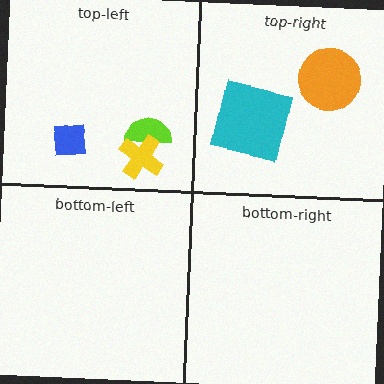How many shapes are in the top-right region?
2.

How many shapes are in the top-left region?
3.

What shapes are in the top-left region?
The lime semicircle, the blue square, the yellow cross.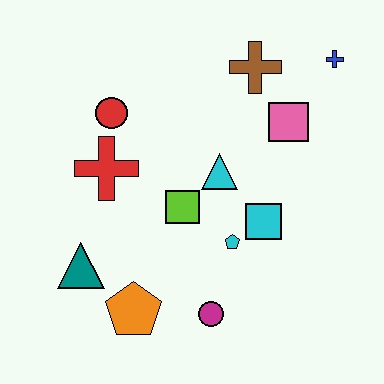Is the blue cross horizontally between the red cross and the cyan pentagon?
No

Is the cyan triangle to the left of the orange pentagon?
No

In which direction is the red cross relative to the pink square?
The red cross is to the left of the pink square.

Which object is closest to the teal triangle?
The orange pentagon is closest to the teal triangle.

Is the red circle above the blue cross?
No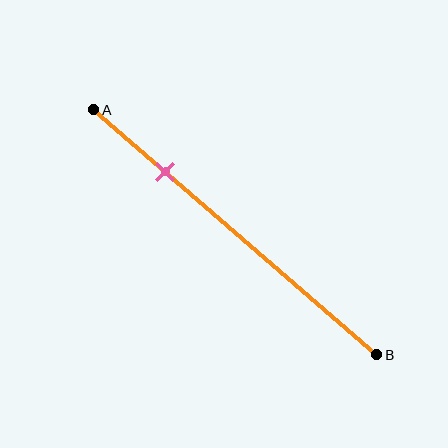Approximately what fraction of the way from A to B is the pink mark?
The pink mark is approximately 25% of the way from A to B.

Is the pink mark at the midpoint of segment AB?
No, the mark is at about 25% from A, not at the 50% midpoint.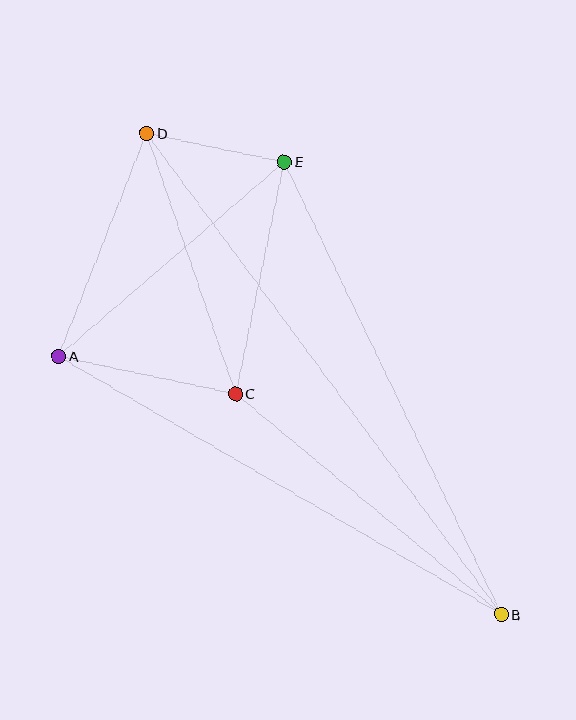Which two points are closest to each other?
Points D and E are closest to each other.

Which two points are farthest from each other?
Points B and D are farthest from each other.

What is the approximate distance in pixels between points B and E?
The distance between B and E is approximately 502 pixels.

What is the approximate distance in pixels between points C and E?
The distance between C and E is approximately 237 pixels.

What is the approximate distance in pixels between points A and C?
The distance between A and C is approximately 181 pixels.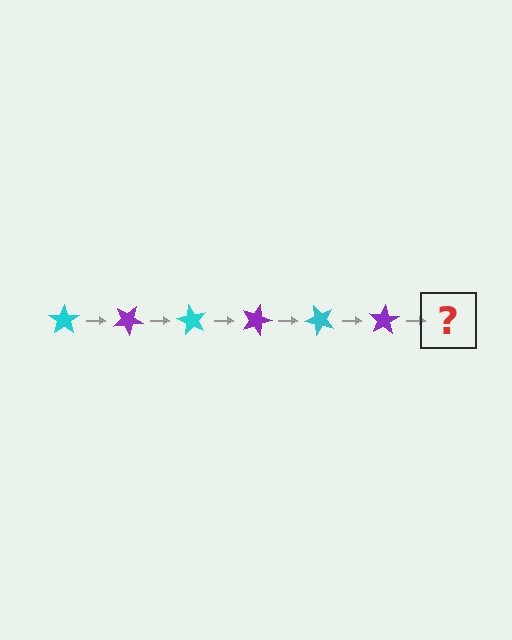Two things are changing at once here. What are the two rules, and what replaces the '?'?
The two rules are that it rotates 30 degrees each step and the color cycles through cyan and purple. The '?' should be a cyan star, rotated 180 degrees from the start.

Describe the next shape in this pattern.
It should be a cyan star, rotated 180 degrees from the start.